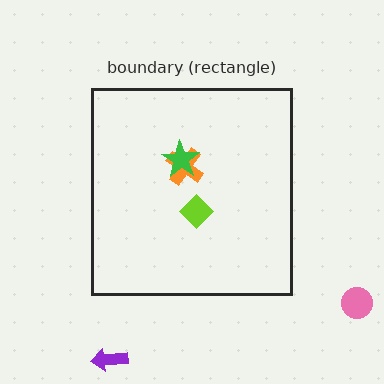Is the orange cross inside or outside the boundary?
Inside.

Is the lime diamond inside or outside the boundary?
Inside.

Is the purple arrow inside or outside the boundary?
Outside.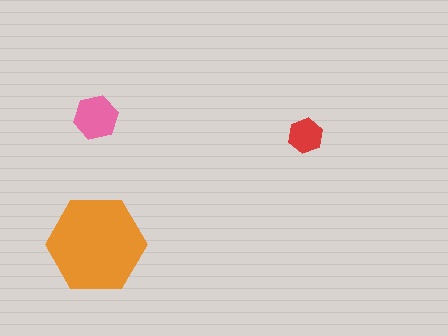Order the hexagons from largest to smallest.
the orange one, the pink one, the red one.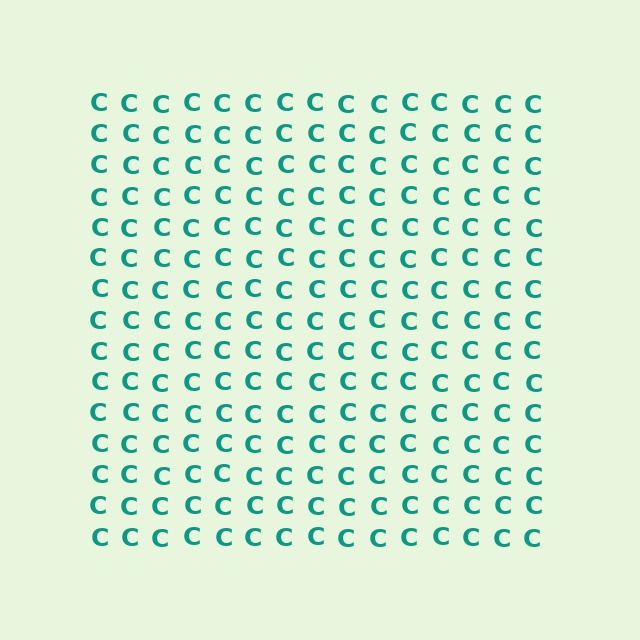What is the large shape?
The large shape is a square.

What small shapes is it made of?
It is made of small letter C's.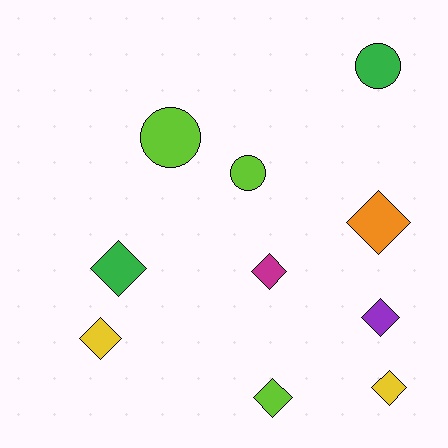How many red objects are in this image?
There are no red objects.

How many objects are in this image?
There are 10 objects.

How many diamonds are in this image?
There are 7 diamonds.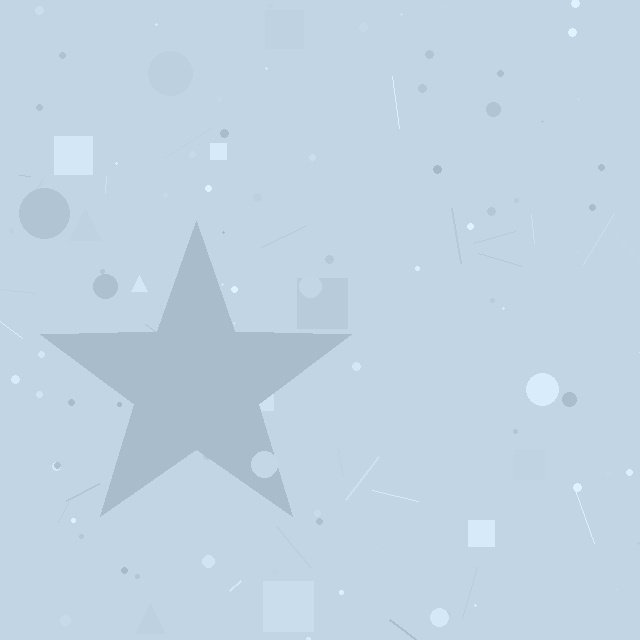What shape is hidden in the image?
A star is hidden in the image.